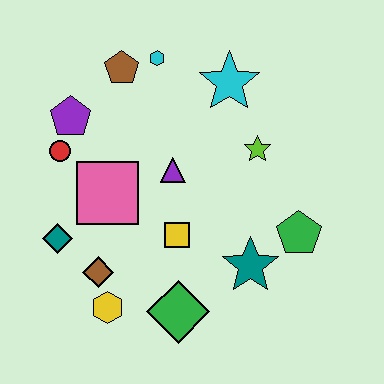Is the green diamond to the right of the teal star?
No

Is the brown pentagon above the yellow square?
Yes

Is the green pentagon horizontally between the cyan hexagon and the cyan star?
No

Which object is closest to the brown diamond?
The yellow hexagon is closest to the brown diamond.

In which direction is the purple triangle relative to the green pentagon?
The purple triangle is to the left of the green pentagon.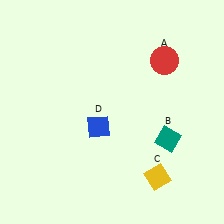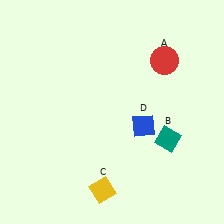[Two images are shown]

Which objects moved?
The objects that moved are: the yellow diamond (C), the blue diamond (D).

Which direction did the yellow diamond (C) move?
The yellow diamond (C) moved left.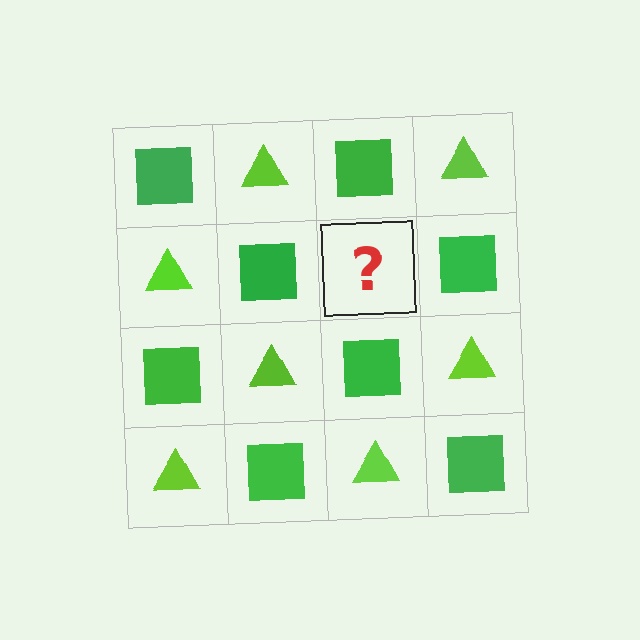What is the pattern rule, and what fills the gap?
The rule is that it alternates green square and lime triangle in a checkerboard pattern. The gap should be filled with a lime triangle.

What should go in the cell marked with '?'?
The missing cell should contain a lime triangle.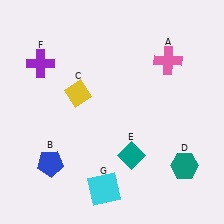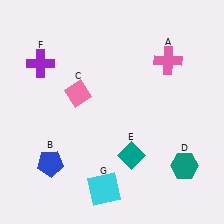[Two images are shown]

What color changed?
The diamond (C) changed from yellow in Image 1 to pink in Image 2.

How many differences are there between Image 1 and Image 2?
There is 1 difference between the two images.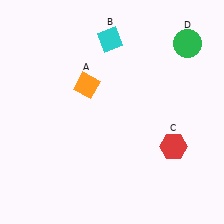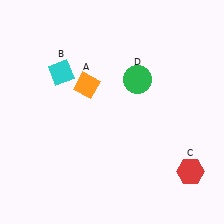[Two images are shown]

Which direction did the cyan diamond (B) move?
The cyan diamond (B) moved left.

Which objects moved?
The objects that moved are: the cyan diamond (B), the red hexagon (C), the green circle (D).